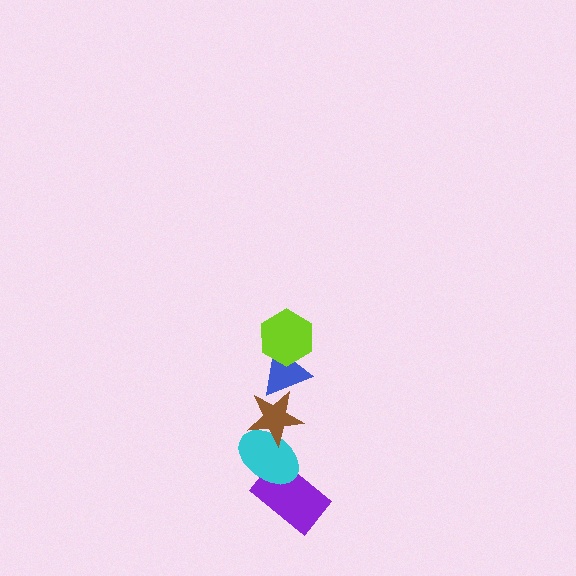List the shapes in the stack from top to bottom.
From top to bottom: the lime hexagon, the blue triangle, the brown star, the cyan ellipse, the purple rectangle.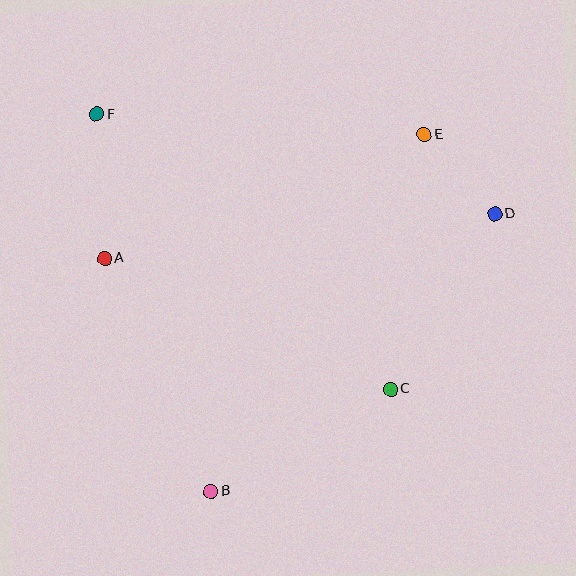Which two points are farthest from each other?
Points B and E are farthest from each other.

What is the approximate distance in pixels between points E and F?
The distance between E and F is approximately 328 pixels.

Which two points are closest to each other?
Points D and E are closest to each other.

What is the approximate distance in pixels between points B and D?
The distance between B and D is approximately 397 pixels.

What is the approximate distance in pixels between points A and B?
The distance between A and B is approximately 256 pixels.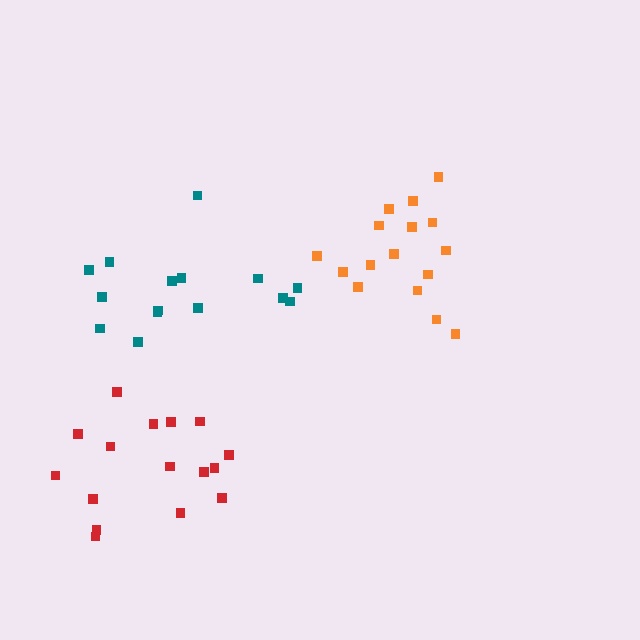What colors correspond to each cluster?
The clusters are colored: orange, red, teal.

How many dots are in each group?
Group 1: 16 dots, Group 2: 16 dots, Group 3: 15 dots (47 total).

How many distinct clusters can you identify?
There are 3 distinct clusters.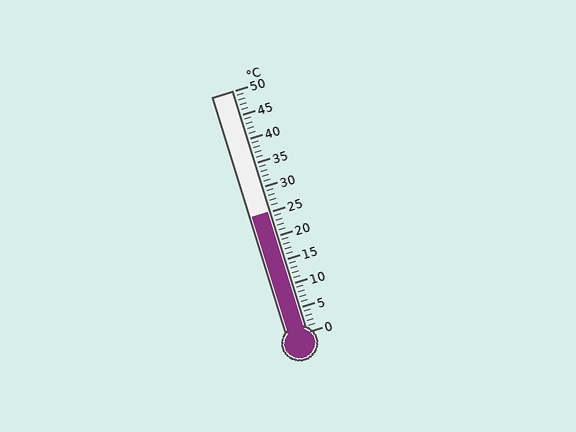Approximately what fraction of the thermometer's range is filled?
The thermometer is filled to approximately 50% of its range.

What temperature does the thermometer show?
The thermometer shows approximately 25°C.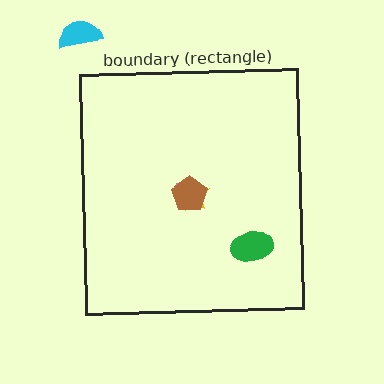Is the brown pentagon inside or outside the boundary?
Inside.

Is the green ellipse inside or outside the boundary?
Inside.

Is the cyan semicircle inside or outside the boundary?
Outside.